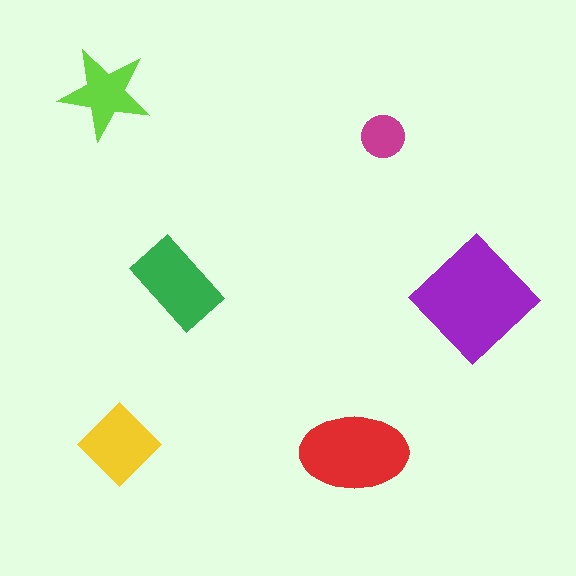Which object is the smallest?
The magenta circle.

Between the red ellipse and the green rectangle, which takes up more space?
The red ellipse.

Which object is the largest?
The purple diamond.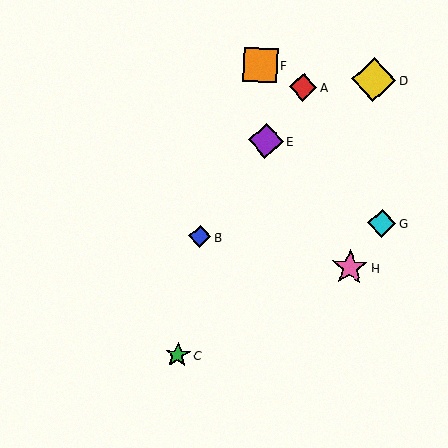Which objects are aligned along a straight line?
Objects A, B, E are aligned along a straight line.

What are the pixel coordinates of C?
Object C is at (178, 355).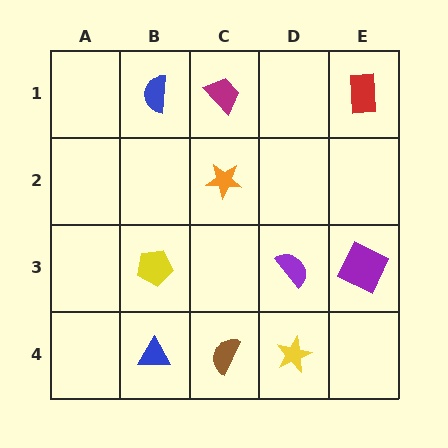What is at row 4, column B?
A blue triangle.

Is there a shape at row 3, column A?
No, that cell is empty.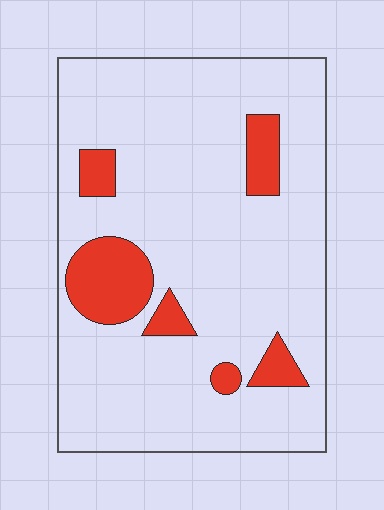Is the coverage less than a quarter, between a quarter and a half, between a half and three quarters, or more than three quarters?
Less than a quarter.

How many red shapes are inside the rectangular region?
6.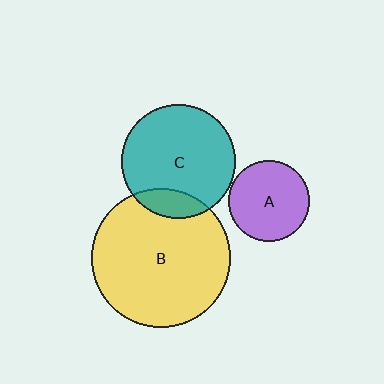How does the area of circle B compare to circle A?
Approximately 2.9 times.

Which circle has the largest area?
Circle B (yellow).